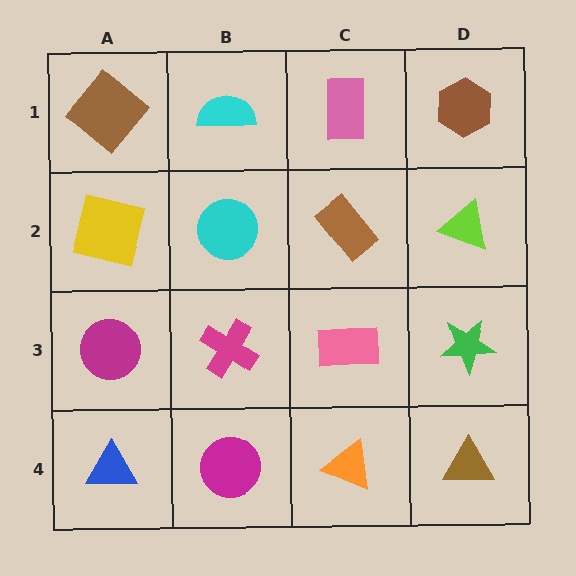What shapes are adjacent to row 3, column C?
A brown rectangle (row 2, column C), an orange triangle (row 4, column C), a magenta cross (row 3, column B), a green star (row 3, column D).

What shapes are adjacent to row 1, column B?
A cyan circle (row 2, column B), a brown diamond (row 1, column A), a pink rectangle (row 1, column C).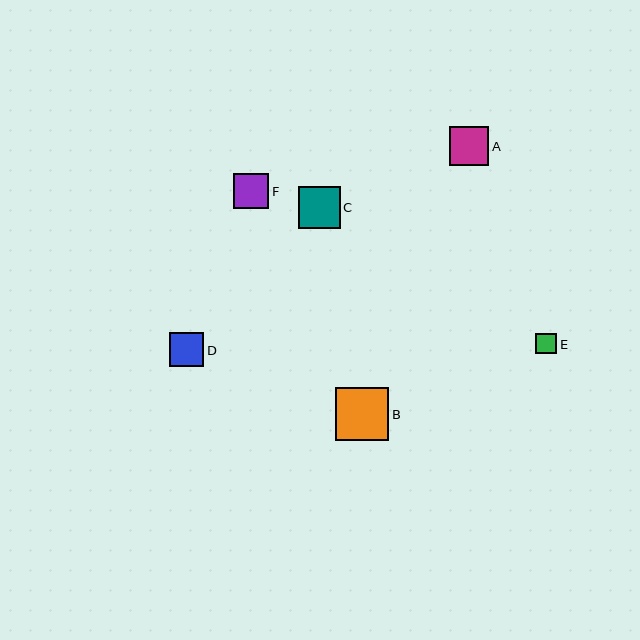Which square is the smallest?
Square E is the smallest with a size of approximately 21 pixels.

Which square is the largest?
Square B is the largest with a size of approximately 53 pixels.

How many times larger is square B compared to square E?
Square B is approximately 2.5 times the size of square E.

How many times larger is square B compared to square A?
Square B is approximately 1.4 times the size of square A.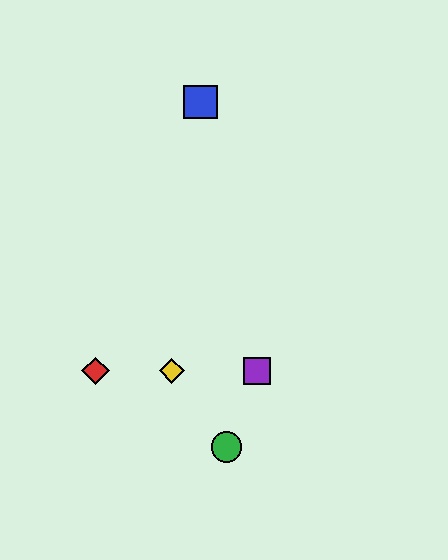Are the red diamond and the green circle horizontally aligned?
No, the red diamond is at y≈371 and the green circle is at y≈447.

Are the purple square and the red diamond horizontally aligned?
Yes, both are at y≈371.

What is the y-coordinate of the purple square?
The purple square is at y≈371.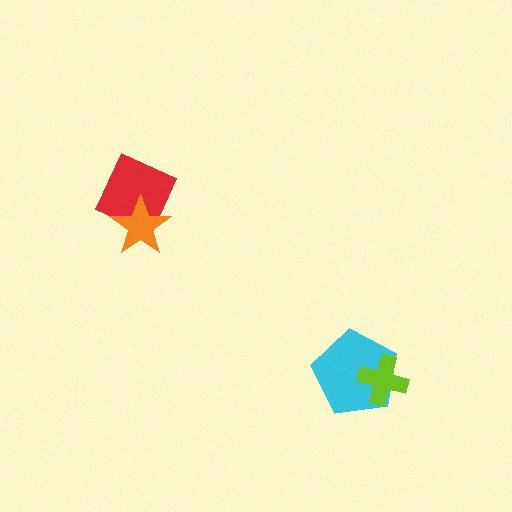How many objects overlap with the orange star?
1 object overlaps with the orange star.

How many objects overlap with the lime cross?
1 object overlaps with the lime cross.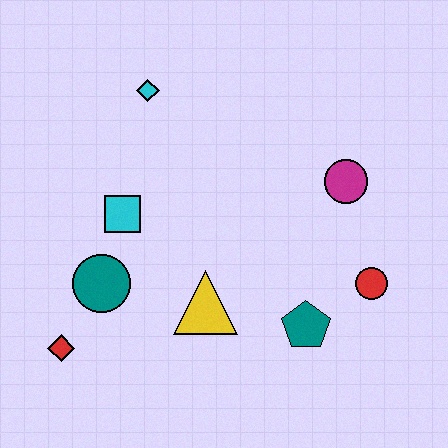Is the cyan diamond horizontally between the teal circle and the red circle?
Yes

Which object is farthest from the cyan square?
The red circle is farthest from the cyan square.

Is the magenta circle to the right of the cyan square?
Yes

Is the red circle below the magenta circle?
Yes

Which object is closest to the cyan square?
The teal circle is closest to the cyan square.